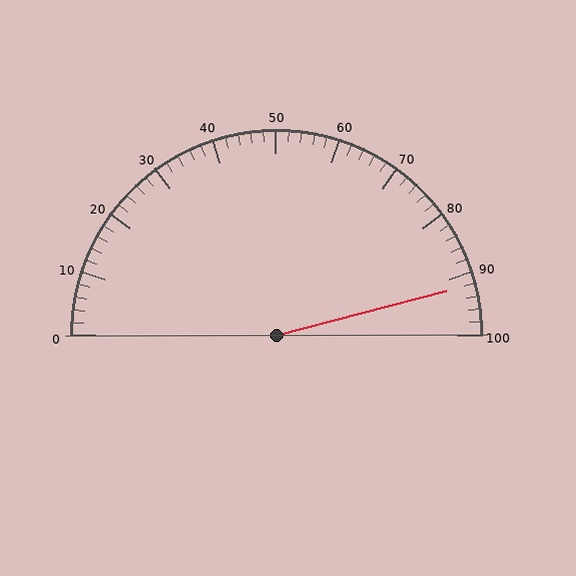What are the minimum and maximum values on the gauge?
The gauge ranges from 0 to 100.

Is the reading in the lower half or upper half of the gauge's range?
The reading is in the upper half of the range (0 to 100).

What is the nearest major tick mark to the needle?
The nearest major tick mark is 90.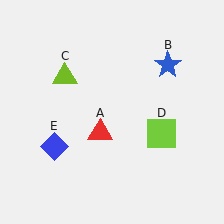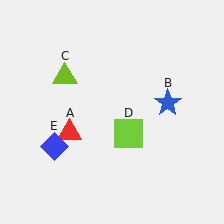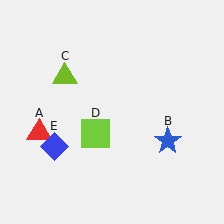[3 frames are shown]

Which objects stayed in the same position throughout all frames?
Lime triangle (object C) and blue diamond (object E) remained stationary.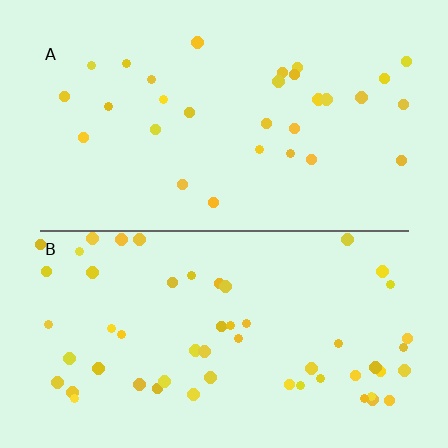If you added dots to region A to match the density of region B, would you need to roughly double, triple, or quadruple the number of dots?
Approximately double.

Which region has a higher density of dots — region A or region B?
B (the bottom).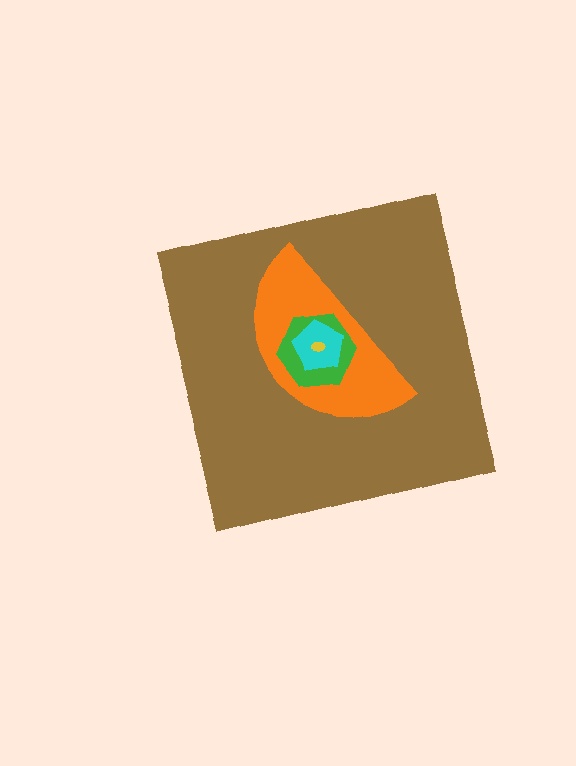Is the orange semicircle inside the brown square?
Yes.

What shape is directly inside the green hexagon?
The cyan pentagon.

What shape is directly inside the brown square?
The orange semicircle.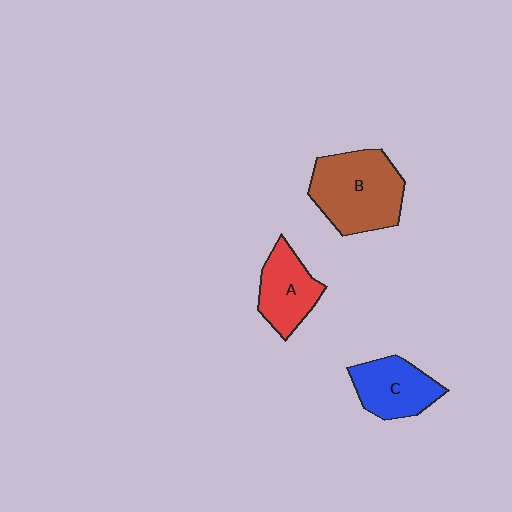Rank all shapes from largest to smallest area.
From largest to smallest: B (brown), C (blue), A (red).